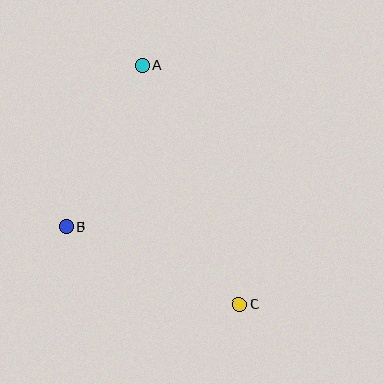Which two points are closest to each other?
Points A and B are closest to each other.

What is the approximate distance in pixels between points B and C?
The distance between B and C is approximately 189 pixels.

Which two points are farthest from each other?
Points A and C are farthest from each other.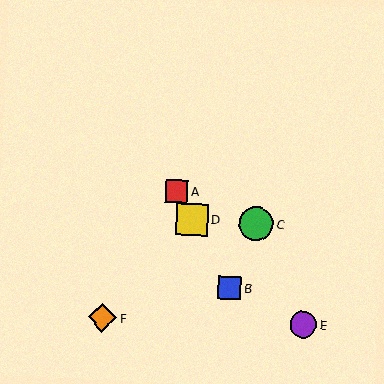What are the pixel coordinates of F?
Object F is at (102, 318).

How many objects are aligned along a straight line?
3 objects (A, B, D) are aligned along a straight line.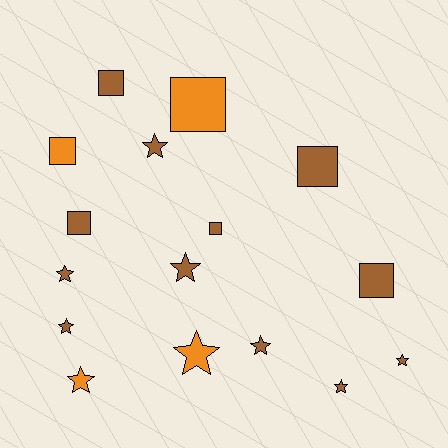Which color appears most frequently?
Brown, with 12 objects.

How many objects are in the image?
There are 16 objects.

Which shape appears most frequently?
Star, with 9 objects.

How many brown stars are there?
There are 7 brown stars.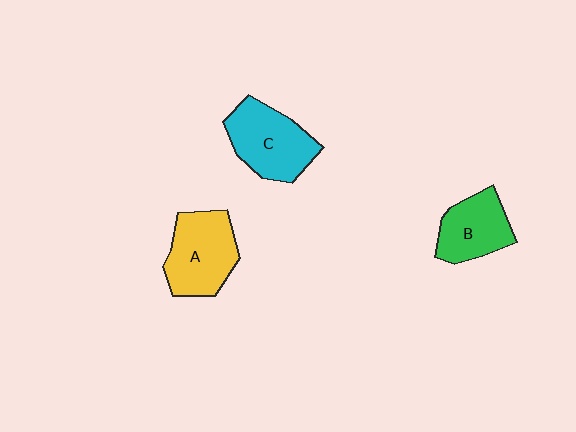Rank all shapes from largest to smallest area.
From largest to smallest: C (cyan), A (yellow), B (green).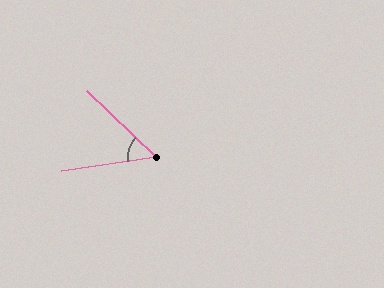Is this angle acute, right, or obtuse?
It is acute.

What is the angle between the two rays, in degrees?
Approximately 52 degrees.